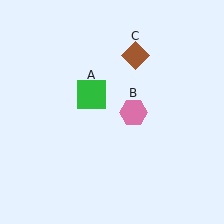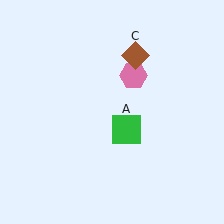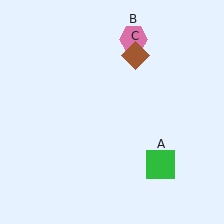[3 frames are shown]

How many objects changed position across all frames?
2 objects changed position: green square (object A), pink hexagon (object B).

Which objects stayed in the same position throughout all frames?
Brown diamond (object C) remained stationary.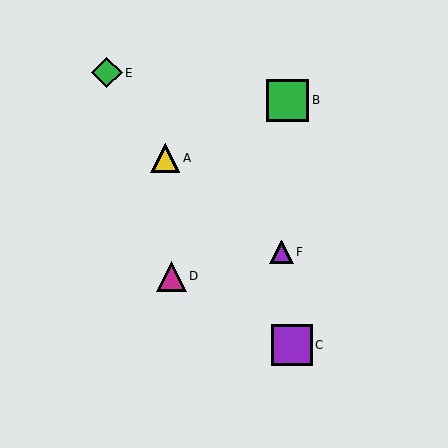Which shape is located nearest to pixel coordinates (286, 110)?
The green square (labeled B) at (288, 100) is nearest to that location.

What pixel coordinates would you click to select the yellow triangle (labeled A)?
Click at (165, 158) to select the yellow triangle A.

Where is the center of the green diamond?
The center of the green diamond is at (107, 73).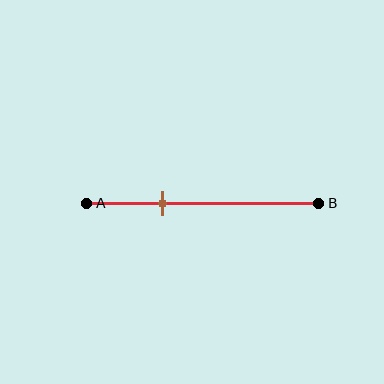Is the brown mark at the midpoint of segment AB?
No, the mark is at about 35% from A, not at the 50% midpoint.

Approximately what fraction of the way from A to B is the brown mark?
The brown mark is approximately 35% of the way from A to B.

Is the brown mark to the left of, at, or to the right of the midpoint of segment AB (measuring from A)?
The brown mark is to the left of the midpoint of segment AB.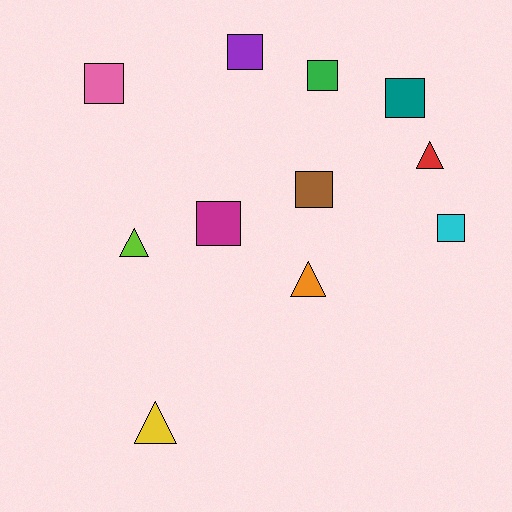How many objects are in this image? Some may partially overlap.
There are 11 objects.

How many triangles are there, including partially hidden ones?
There are 4 triangles.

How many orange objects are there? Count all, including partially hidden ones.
There is 1 orange object.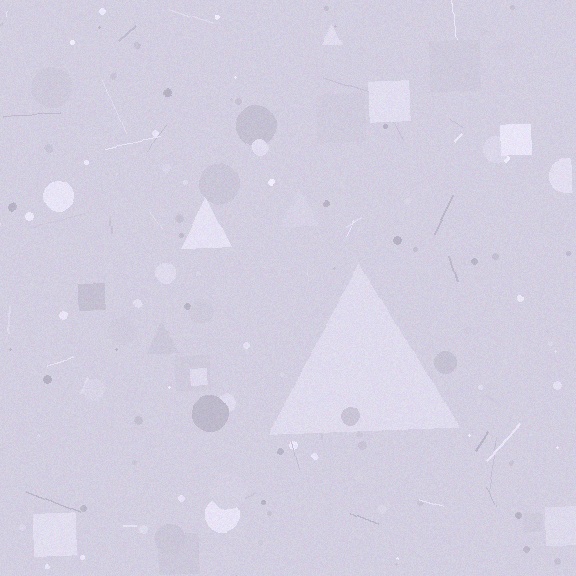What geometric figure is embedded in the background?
A triangle is embedded in the background.